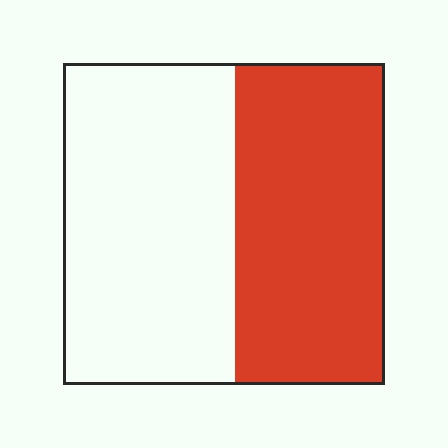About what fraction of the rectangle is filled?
About one half (1/2).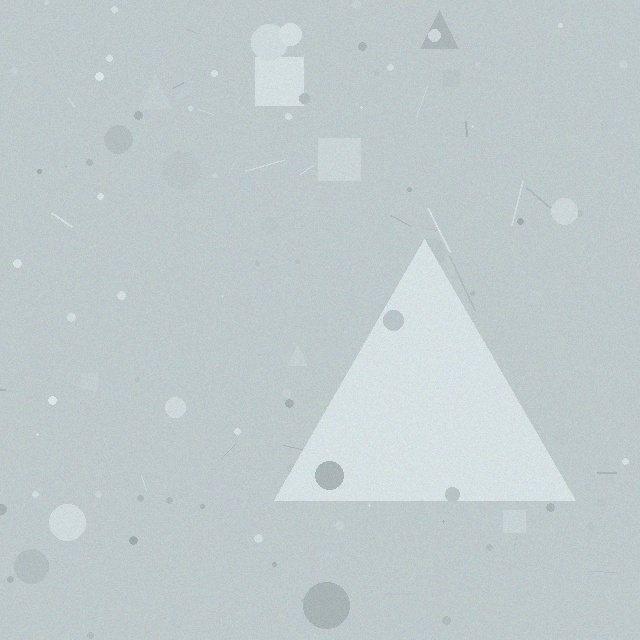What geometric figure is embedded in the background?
A triangle is embedded in the background.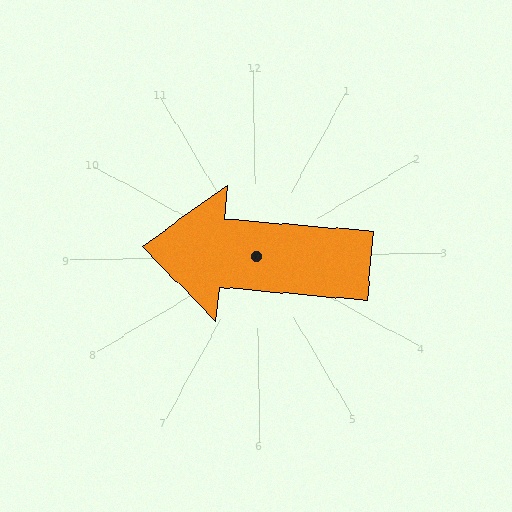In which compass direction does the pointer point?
West.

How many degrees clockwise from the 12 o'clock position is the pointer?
Approximately 276 degrees.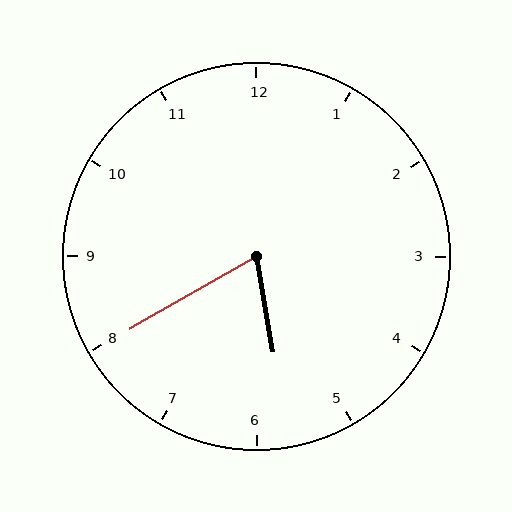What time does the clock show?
5:40.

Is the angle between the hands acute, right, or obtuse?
It is acute.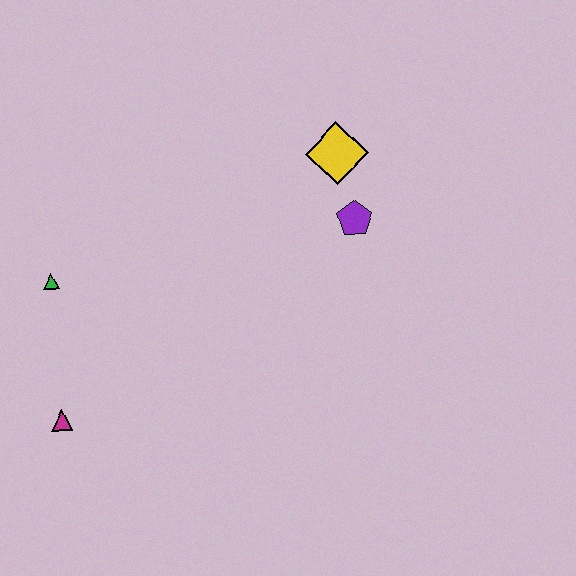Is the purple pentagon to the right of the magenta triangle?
Yes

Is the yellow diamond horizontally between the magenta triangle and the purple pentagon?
Yes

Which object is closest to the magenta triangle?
The green triangle is closest to the magenta triangle.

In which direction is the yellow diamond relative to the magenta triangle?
The yellow diamond is to the right of the magenta triangle.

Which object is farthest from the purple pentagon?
The magenta triangle is farthest from the purple pentagon.